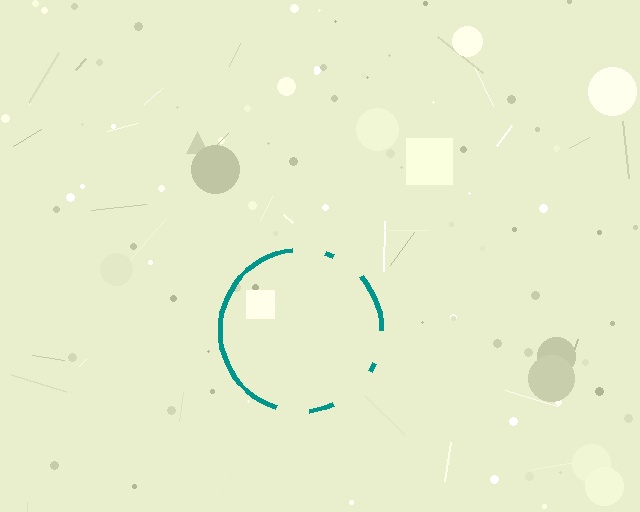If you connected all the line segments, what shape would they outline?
They would outline a circle.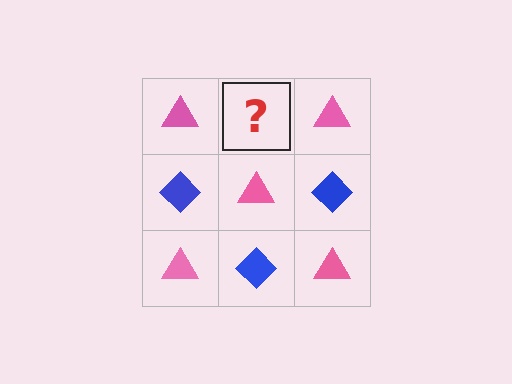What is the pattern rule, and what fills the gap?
The rule is that it alternates pink triangle and blue diamond in a checkerboard pattern. The gap should be filled with a blue diamond.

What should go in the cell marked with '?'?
The missing cell should contain a blue diamond.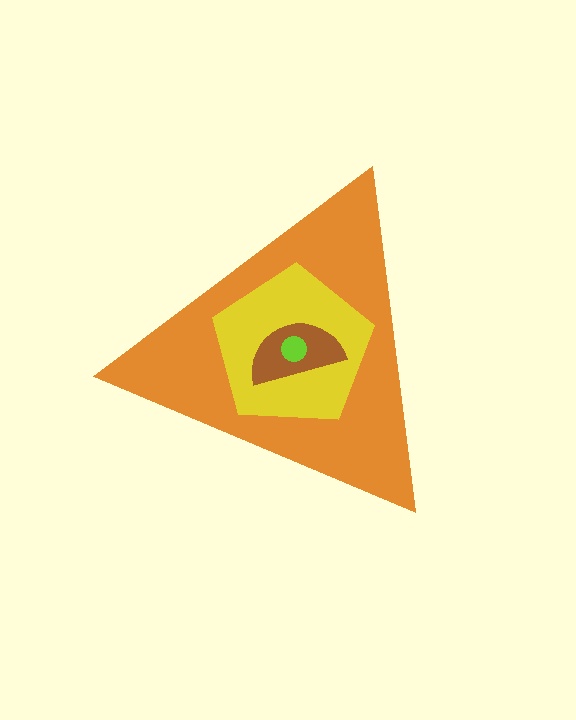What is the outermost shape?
The orange triangle.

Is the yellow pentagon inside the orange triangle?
Yes.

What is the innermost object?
The lime circle.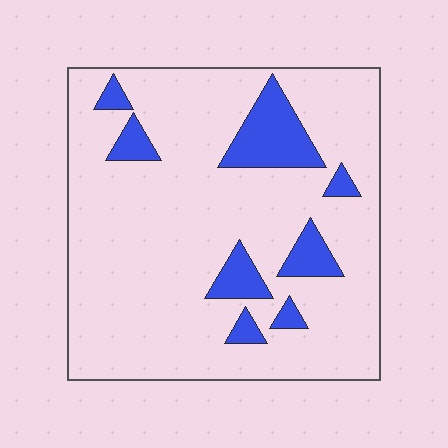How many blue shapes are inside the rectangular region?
8.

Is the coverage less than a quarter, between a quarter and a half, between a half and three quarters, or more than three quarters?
Less than a quarter.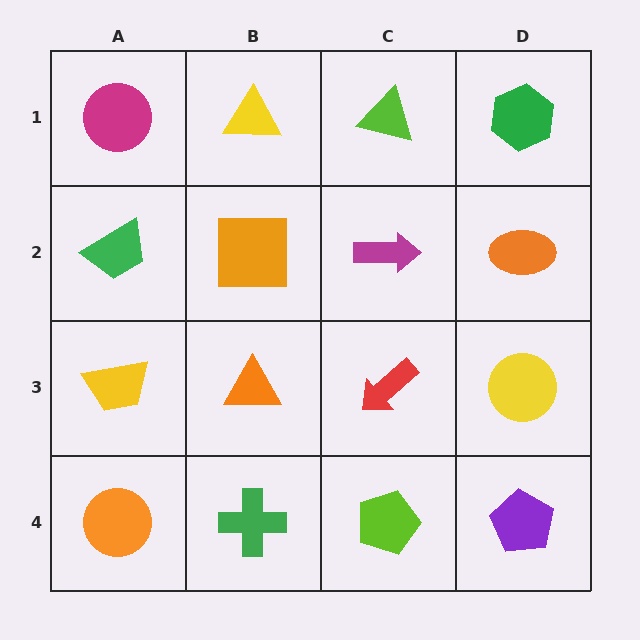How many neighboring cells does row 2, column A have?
3.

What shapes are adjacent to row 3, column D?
An orange ellipse (row 2, column D), a purple pentagon (row 4, column D), a red arrow (row 3, column C).